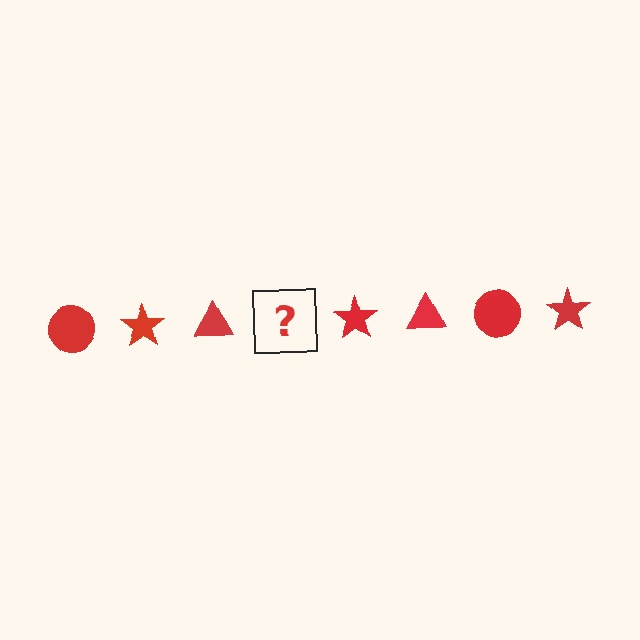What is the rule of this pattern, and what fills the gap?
The rule is that the pattern cycles through circle, star, triangle shapes in red. The gap should be filled with a red circle.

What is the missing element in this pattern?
The missing element is a red circle.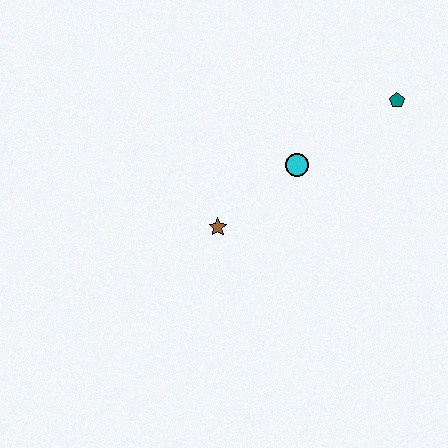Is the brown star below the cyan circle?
Yes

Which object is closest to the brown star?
The cyan circle is closest to the brown star.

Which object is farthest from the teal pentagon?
The brown star is farthest from the teal pentagon.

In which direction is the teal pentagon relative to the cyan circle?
The teal pentagon is to the right of the cyan circle.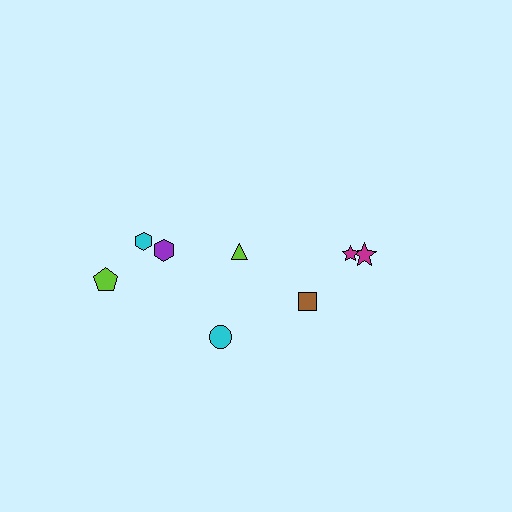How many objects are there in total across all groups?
There are 8 objects.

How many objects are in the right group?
There are 3 objects.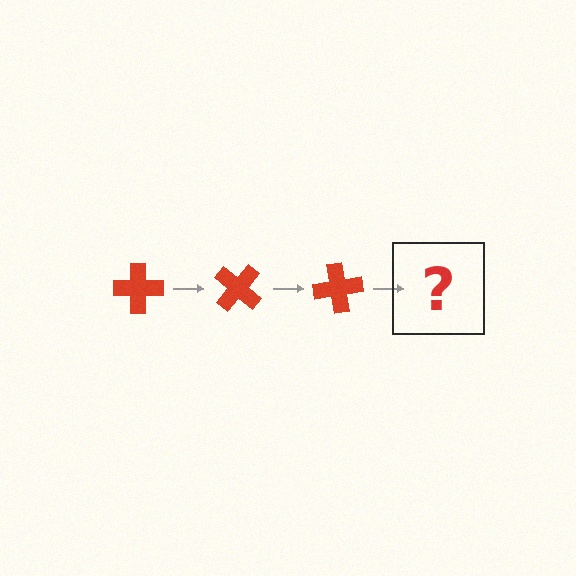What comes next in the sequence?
The next element should be a red cross rotated 120 degrees.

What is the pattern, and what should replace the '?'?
The pattern is that the cross rotates 40 degrees each step. The '?' should be a red cross rotated 120 degrees.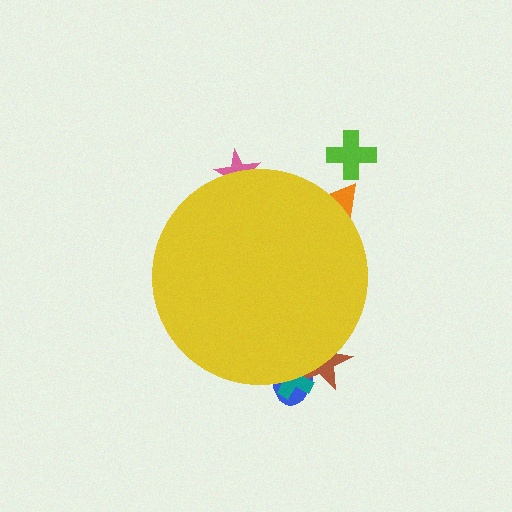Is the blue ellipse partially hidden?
Yes, the blue ellipse is partially hidden behind the yellow circle.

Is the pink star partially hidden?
Yes, the pink star is partially hidden behind the yellow circle.